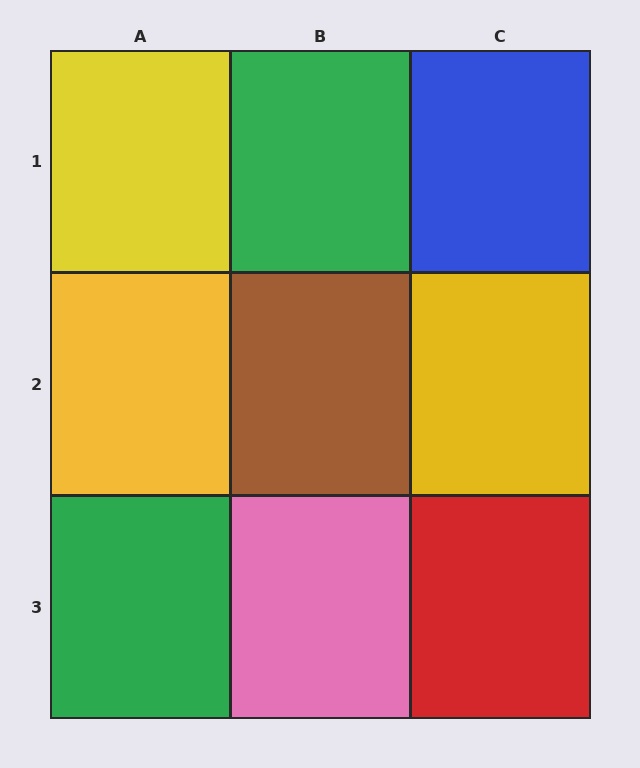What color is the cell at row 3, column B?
Pink.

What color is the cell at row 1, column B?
Green.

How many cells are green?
2 cells are green.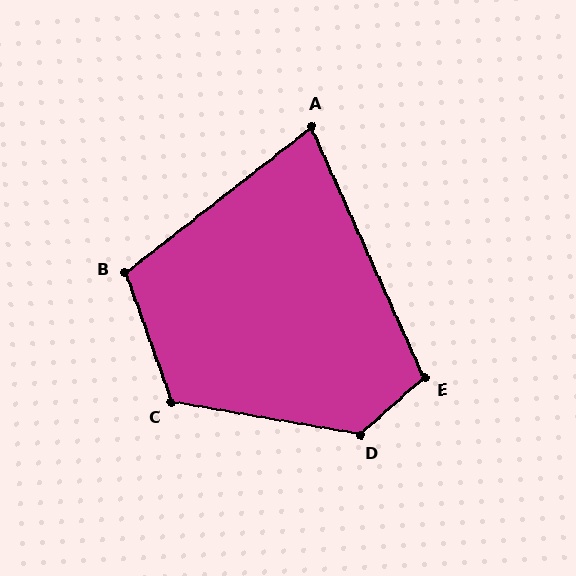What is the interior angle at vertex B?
Approximately 109 degrees (obtuse).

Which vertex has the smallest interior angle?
A, at approximately 76 degrees.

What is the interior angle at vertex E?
Approximately 107 degrees (obtuse).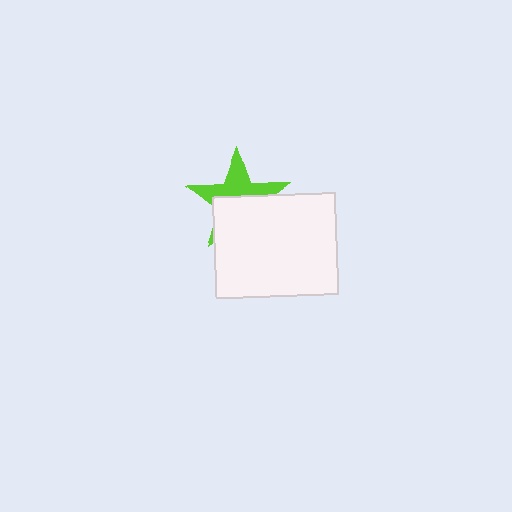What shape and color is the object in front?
The object in front is a white rectangle.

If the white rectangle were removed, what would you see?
You would see the complete lime star.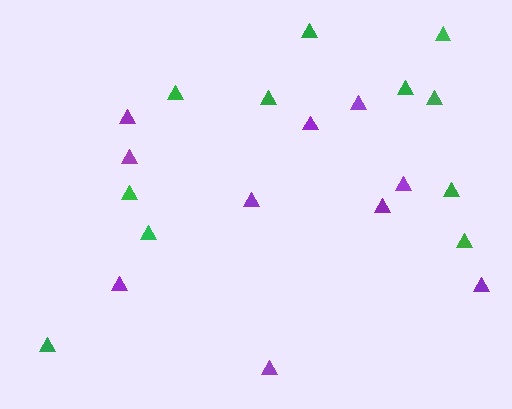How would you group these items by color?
There are 2 groups: one group of green triangles (11) and one group of purple triangles (10).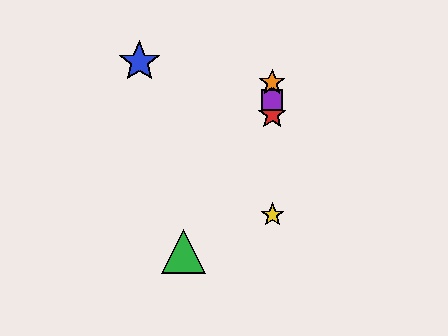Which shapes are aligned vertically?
The red star, the yellow star, the purple square, the orange star are aligned vertically.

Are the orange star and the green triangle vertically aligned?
No, the orange star is at x≈272 and the green triangle is at x≈184.